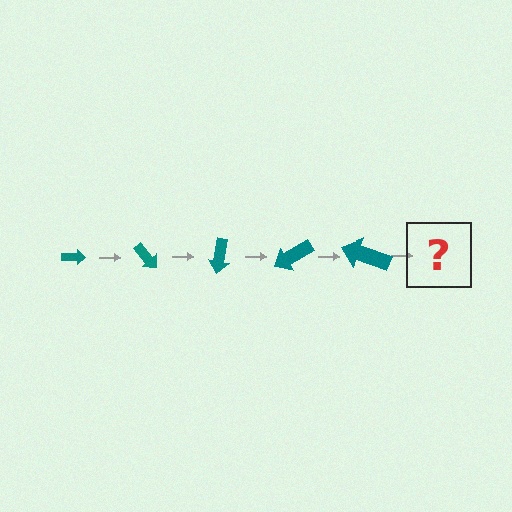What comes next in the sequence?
The next element should be an arrow, larger than the previous one and rotated 250 degrees from the start.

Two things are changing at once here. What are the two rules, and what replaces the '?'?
The two rules are that the arrow grows larger each step and it rotates 50 degrees each step. The '?' should be an arrow, larger than the previous one and rotated 250 degrees from the start.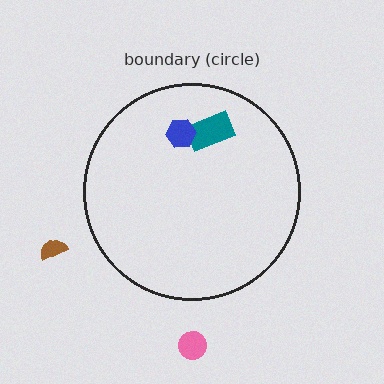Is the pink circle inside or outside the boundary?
Outside.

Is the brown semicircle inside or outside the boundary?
Outside.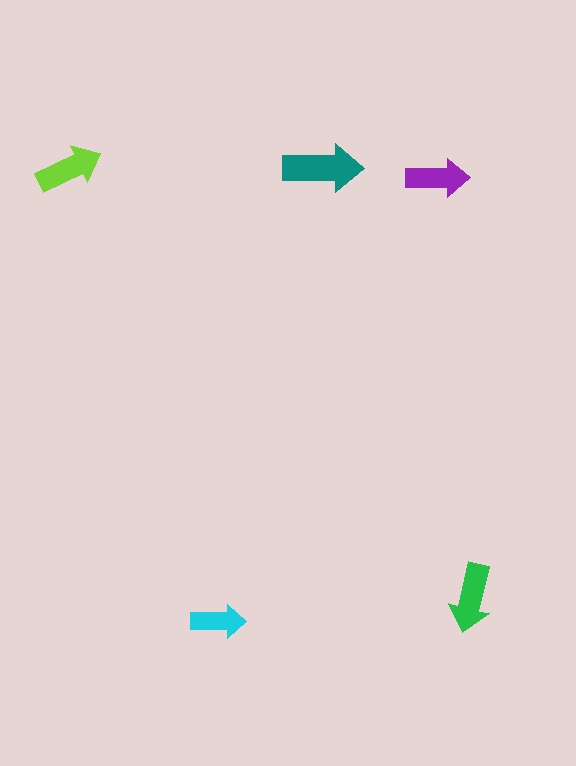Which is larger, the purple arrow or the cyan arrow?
The purple one.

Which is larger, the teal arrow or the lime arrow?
The teal one.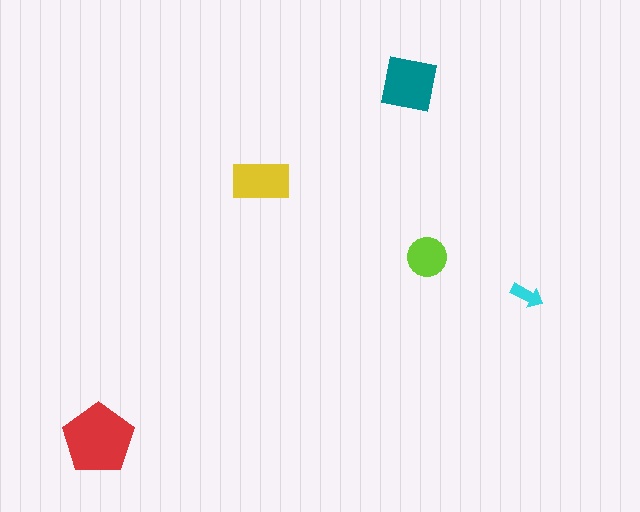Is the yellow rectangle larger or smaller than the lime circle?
Larger.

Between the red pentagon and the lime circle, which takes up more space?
The red pentagon.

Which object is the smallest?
The cyan arrow.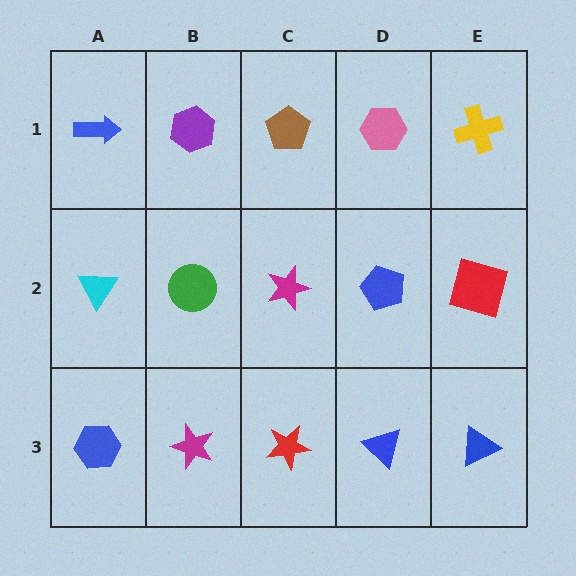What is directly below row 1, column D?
A blue pentagon.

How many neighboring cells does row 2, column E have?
3.